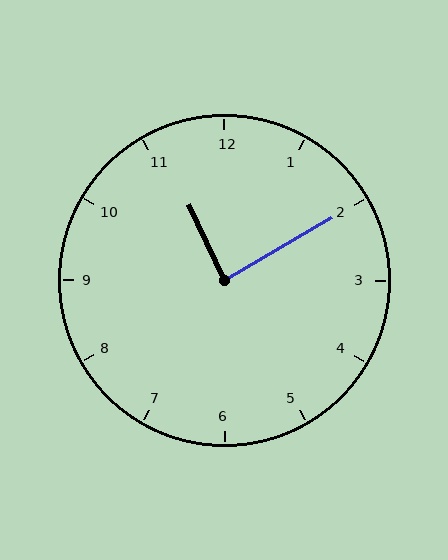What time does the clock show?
11:10.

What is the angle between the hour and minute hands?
Approximately 85 degrees.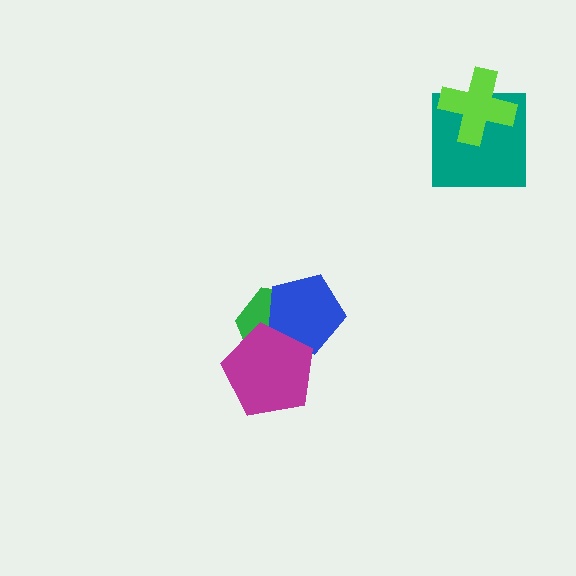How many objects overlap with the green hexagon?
2 objects overlap with the green hexagon.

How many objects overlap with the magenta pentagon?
2 objects overlap with the magenta pentagon.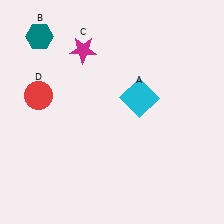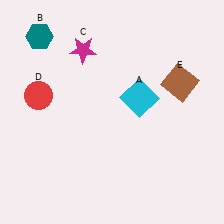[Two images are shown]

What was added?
A brown square (E) was added in Image 2.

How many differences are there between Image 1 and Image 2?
There is 1 difference between the two images.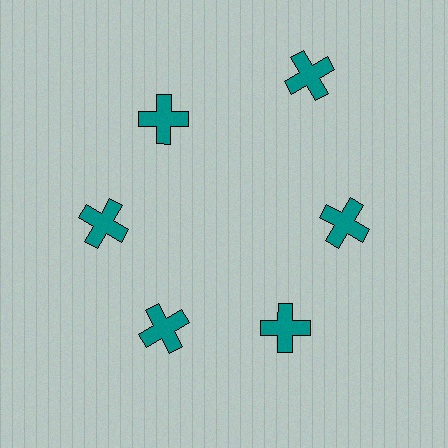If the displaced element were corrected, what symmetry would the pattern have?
It would have 6-fold rotational symmetry — the pattern would map onto itself every 60 degrees.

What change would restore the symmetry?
The symmetry would be restored by moving it inward, back onto the ring so that all 6 crosses sit at equal angles and equal distance from the center.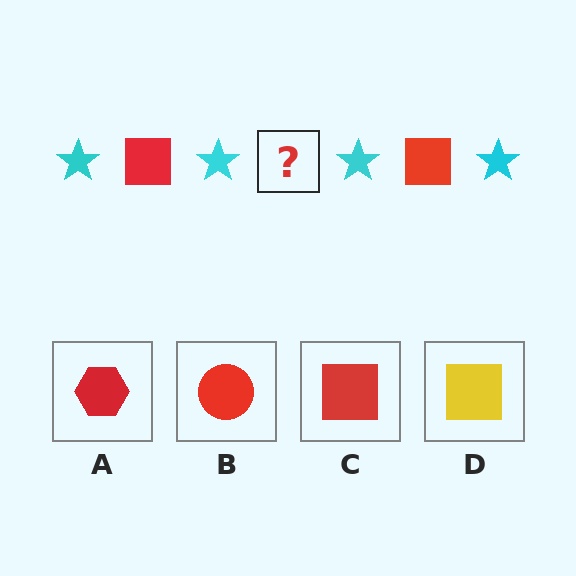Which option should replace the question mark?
Option C.